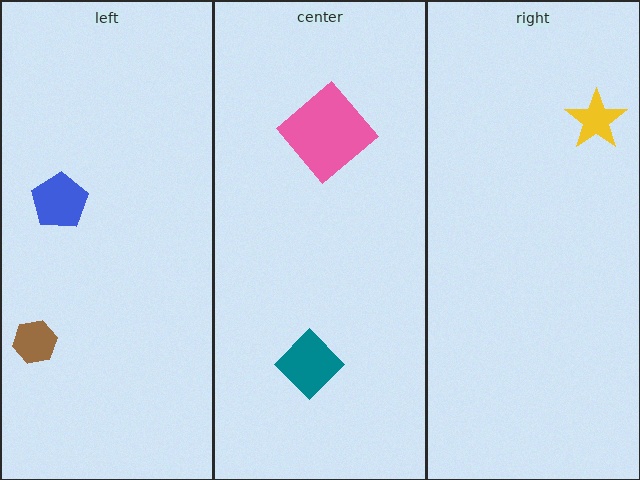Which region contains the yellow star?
The right region.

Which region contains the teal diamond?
The center region.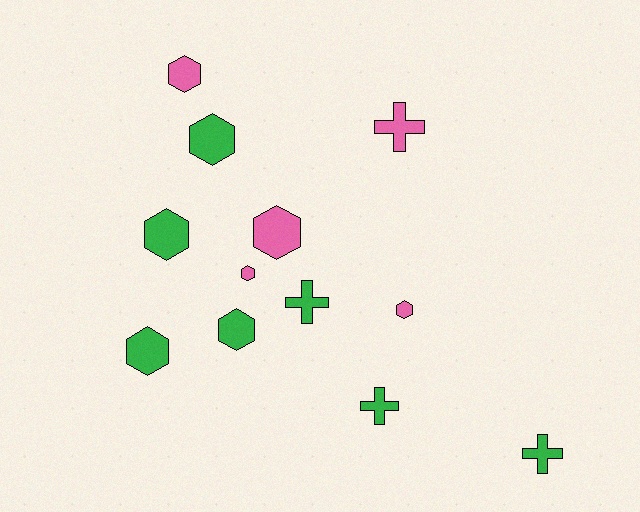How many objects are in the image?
There are 12 objects.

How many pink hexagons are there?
There are 4 pink hexagons.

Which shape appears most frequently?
Hexagon, with 8 objects.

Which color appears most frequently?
Green, with 7 objects.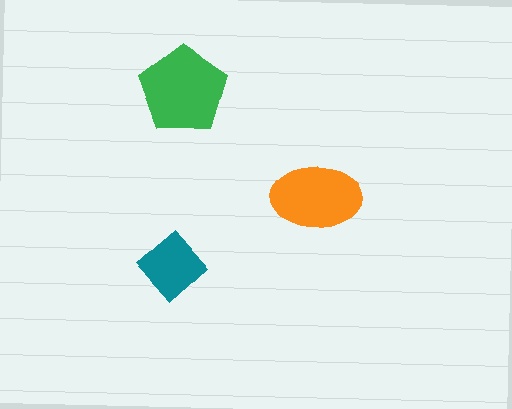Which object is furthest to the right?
The orange ellipse is rightmost.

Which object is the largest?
The green pentagon.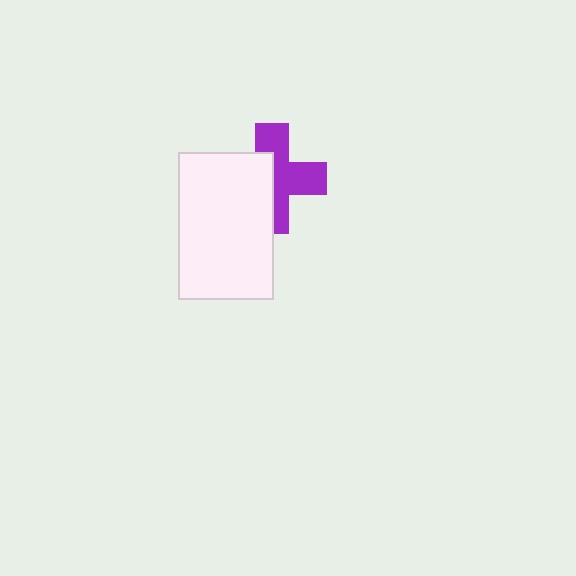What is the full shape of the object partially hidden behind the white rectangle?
The partially hidden object is a purple cross.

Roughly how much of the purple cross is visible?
About half of it is visible (roughly 56%).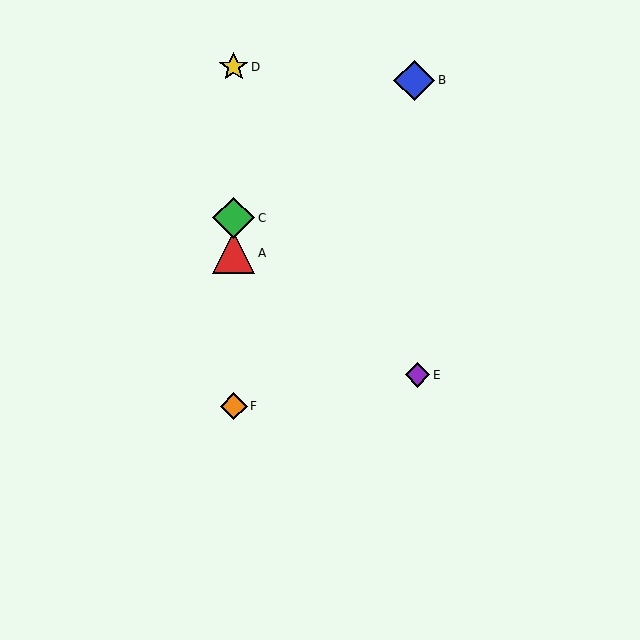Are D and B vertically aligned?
No, D is at x≈234 and B is at x≈414.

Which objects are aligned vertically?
Objects A, C, D, F are aligned vertically.